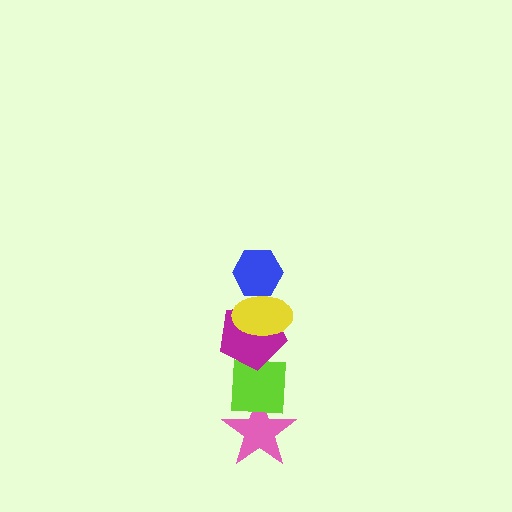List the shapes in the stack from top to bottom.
From top to bottom: the blue hexagon, the yellow ellipse, the magenta pentagon, the lime square, the pink star.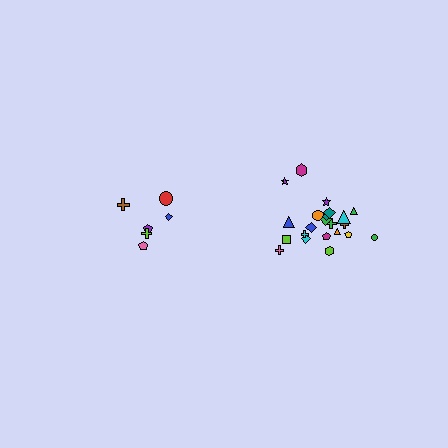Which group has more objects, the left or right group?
The right group.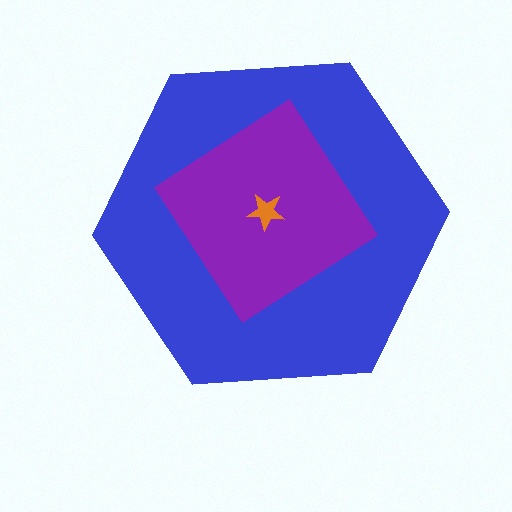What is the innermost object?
The orange star.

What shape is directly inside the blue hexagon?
The purple diamond.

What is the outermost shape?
The blue hexagon.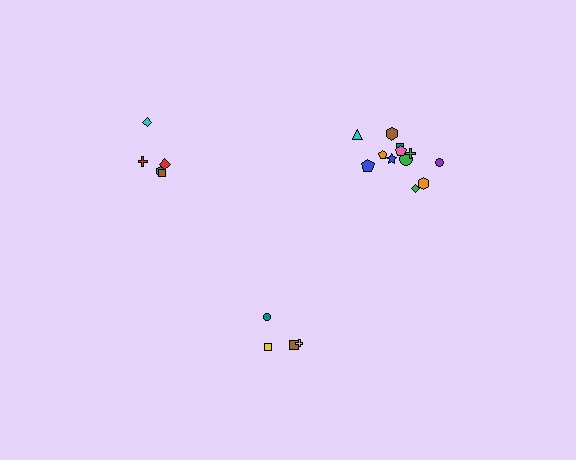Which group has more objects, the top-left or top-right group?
The top-right group.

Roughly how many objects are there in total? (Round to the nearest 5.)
Roughly 20 objects in total.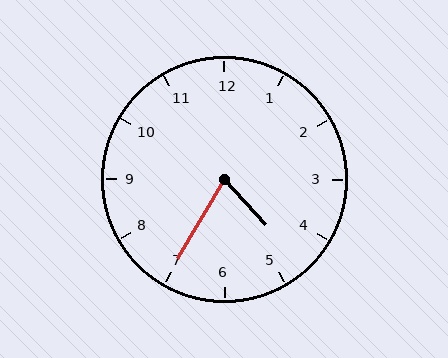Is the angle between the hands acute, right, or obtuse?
It is acute.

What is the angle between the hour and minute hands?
Approximately 72 degrees.